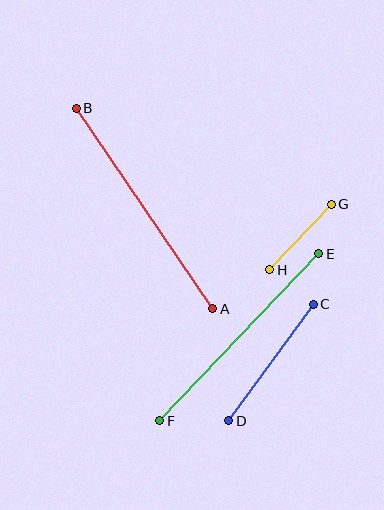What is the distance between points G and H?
The distance is approximately 90 pixels.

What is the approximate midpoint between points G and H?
The midpoint is at approximately (301, 237) pixels.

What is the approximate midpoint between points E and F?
The midpoint is at approximately (239, 337) pixels.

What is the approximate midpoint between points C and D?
The midpoint is at approximately (271, 363) pixels.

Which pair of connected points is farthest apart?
Points A and B are farthest apart.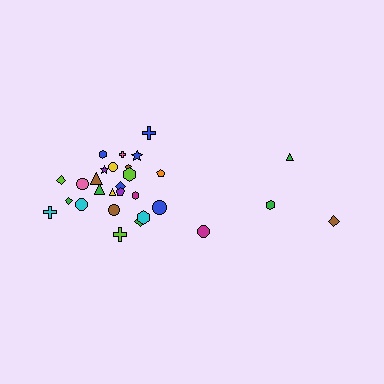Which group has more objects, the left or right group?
The left group.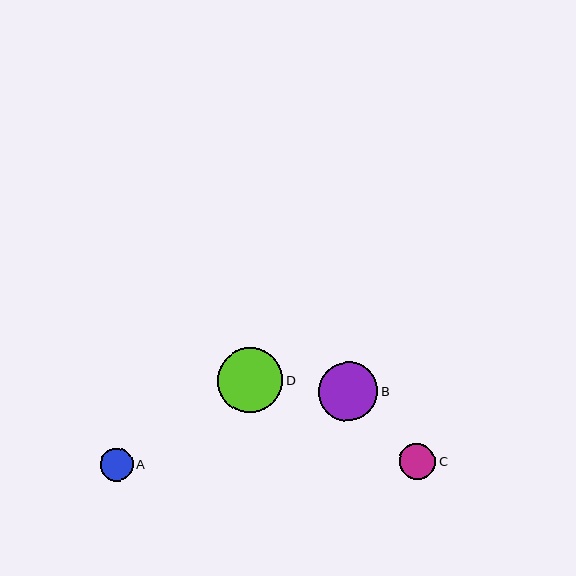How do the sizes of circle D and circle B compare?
Circle D and circle B are approximately the same size.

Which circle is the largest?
Circle D is the largest with a size of approximately 65 pixels.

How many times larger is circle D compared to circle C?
Circle D is approximately 1.8 times the size of circle C.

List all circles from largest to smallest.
From largest to smallest: D, B, C, A.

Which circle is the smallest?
Circle A is the smallest with a size of approximately 33 pixels.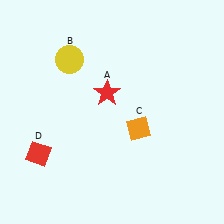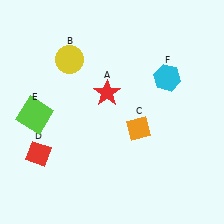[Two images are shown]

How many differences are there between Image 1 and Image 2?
There are 2 differences between the two images.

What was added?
A lime square (E), a cyan hexagon (F) were added in Image 2.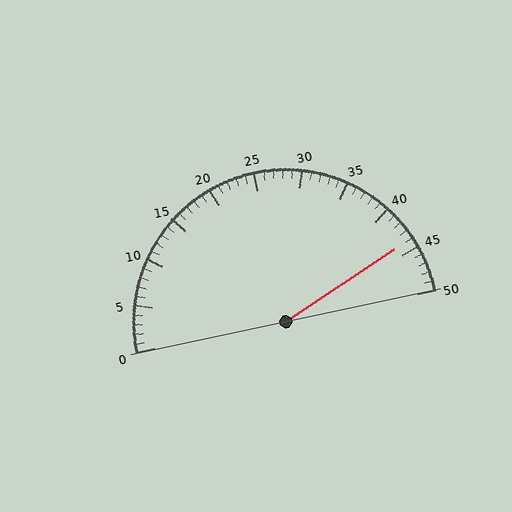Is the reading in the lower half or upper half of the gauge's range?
The reading is in the upper half of the range (0 to 50).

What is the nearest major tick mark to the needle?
The nearest major tick mark is 45.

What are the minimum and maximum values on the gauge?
The gauge ranges from 0 to 50.